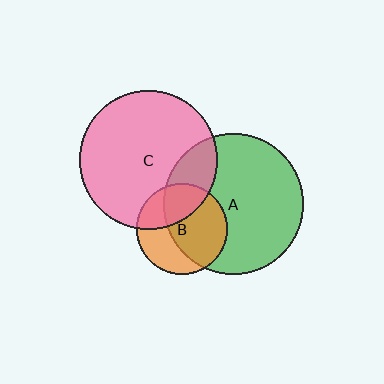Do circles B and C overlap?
Yes.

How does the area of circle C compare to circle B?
Approximately 2.3 times.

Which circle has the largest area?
Circle A (green).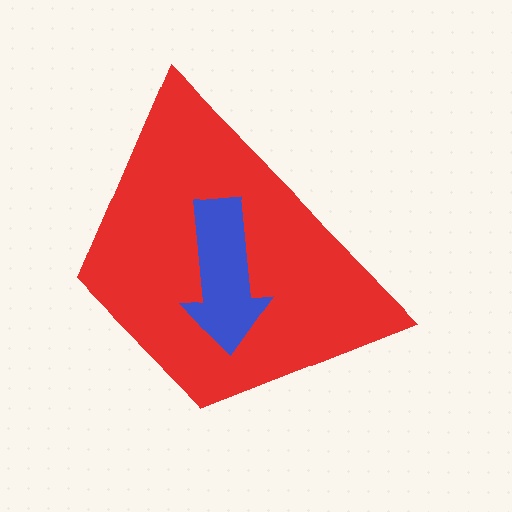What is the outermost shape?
The red trapezoid.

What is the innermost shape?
The blue arrow.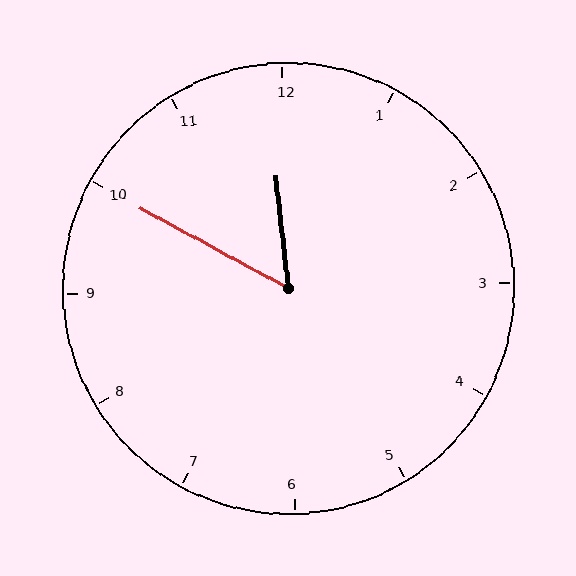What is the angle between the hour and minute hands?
Approximately 55 degrees.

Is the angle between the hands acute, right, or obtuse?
It is acute.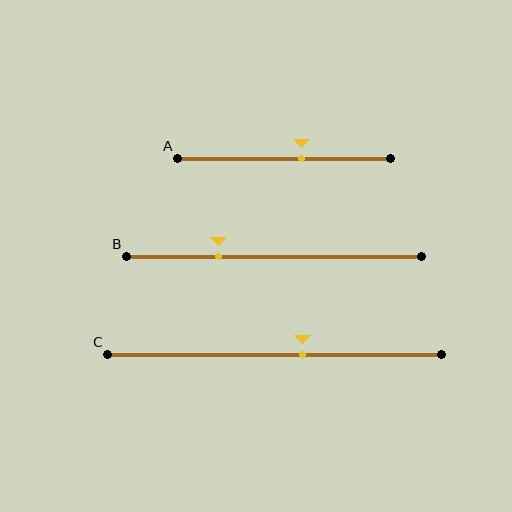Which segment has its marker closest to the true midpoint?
Segment A has its marker closest to the true midpoint.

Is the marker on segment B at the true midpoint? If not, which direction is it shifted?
No, the marker on segment B is shifted to the left by about 19% of the segment length.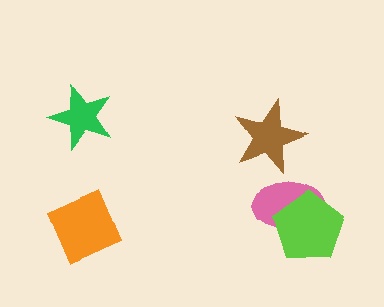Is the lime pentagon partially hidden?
No, no other shape covers it.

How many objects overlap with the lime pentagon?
1 object overlaps with the lime pentagon.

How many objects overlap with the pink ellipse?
1 object overlaps with the pink ellipse.